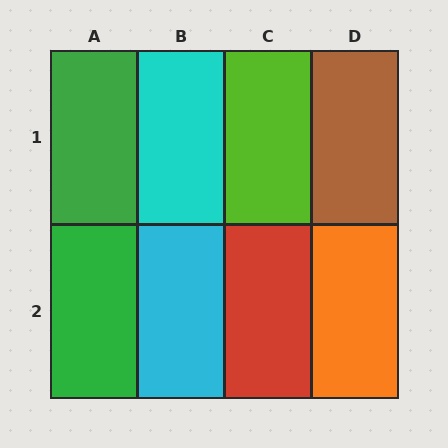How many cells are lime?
1 cell is lime.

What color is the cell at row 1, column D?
Brown.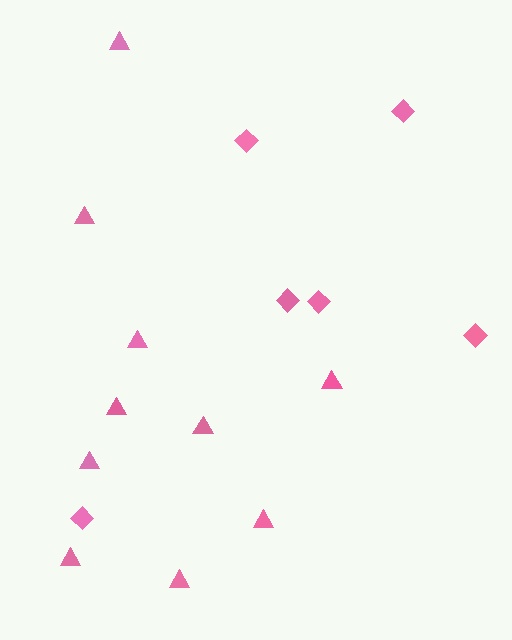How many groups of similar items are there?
There are 2 groups: one group of diamonds (6) and one group of triangles (10).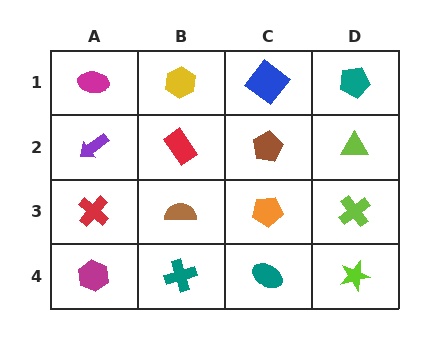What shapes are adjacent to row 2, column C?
A blue diamond (row 1, column C), an orange pentagon (row 3, column C), a red rectangle (row 2, column B), a lime triangle (row 2, column D).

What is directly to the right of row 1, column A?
A yellow hexagon.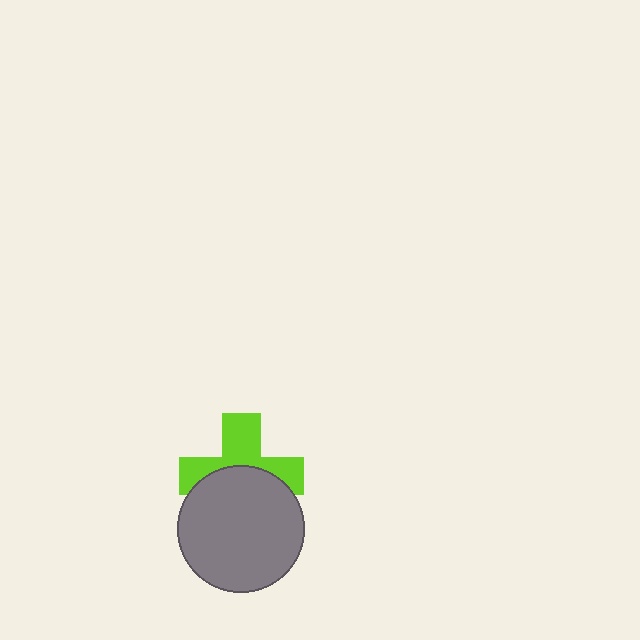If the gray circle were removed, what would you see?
You would see the complete lime cross.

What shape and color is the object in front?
The object in front is a gray circle.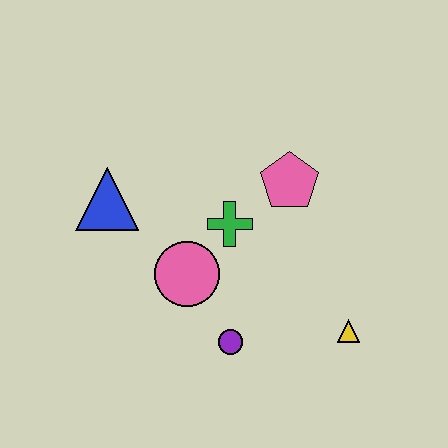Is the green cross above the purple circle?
Yes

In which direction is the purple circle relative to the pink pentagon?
The purple circle is below the pink pentagon.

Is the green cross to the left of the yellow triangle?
Yes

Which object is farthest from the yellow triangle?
The blue triangle is farthest from the yellow triangle.